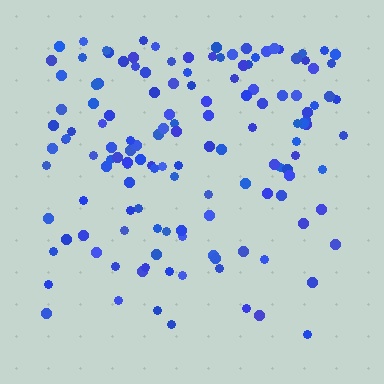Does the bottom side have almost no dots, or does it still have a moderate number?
Still a moderate number, just noticeably fewer than the top.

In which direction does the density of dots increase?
From bottom to top, with the top side densest.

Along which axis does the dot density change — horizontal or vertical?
Vertical.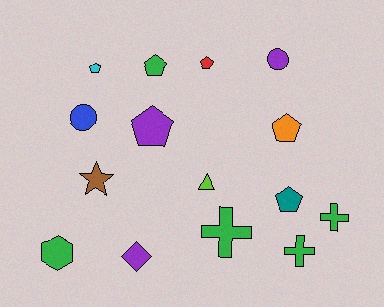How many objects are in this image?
There are 15 objects.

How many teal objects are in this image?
There is 1 teal object.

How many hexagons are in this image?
There is 1 hexagon.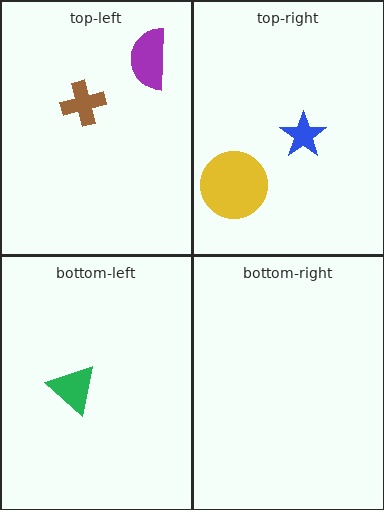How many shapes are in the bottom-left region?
1.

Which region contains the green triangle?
The bottom-left region.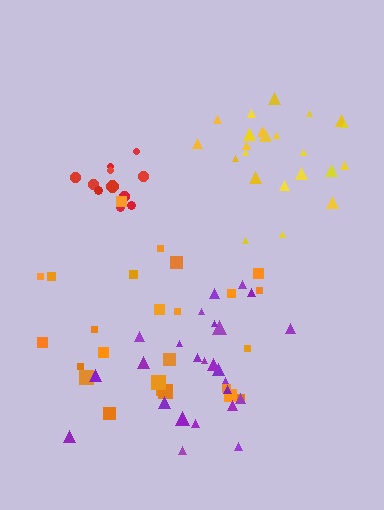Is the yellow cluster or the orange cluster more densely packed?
Yellow.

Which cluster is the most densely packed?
Red.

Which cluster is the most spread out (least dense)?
Orange.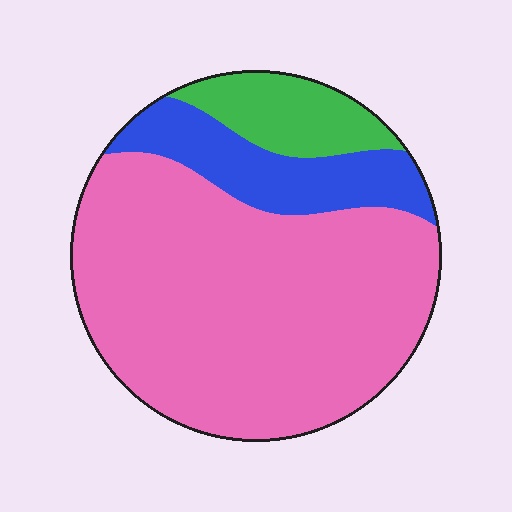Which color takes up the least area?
Green, at roughly 10%.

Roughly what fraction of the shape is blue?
Blue takes up about one sixth (1/6) of the shape.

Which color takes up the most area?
Pink, at roughly 70%.